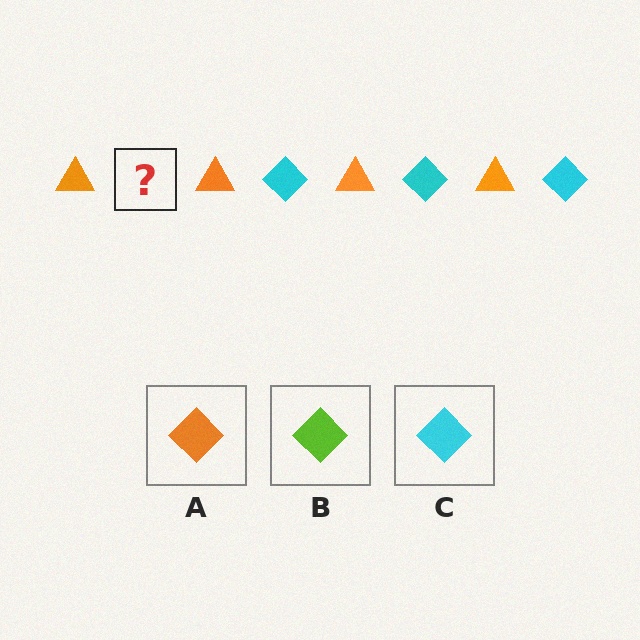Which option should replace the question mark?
Option C.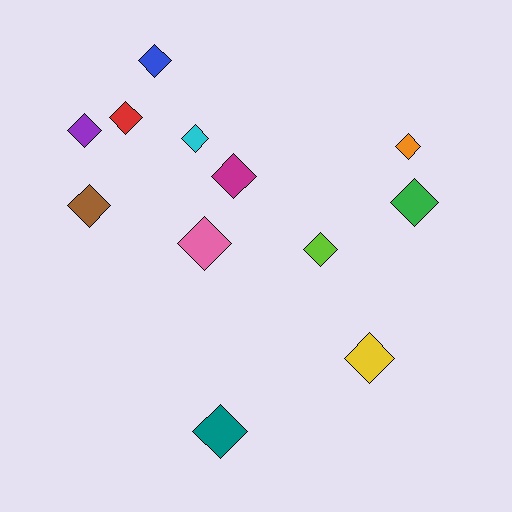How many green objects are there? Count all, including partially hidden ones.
There is 1 green object.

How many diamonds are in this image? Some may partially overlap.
There are 12 diamonds.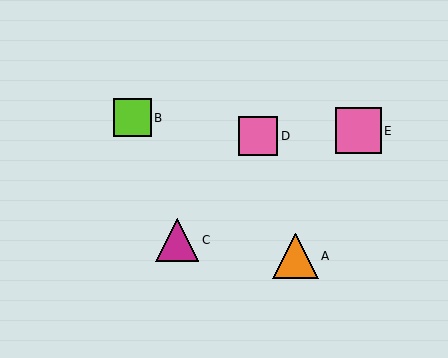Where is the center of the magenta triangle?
The center of the magenta triangle is at (177, 240).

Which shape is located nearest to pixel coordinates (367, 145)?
The pink square (labeled E) at (358, 131) is nearest to that location.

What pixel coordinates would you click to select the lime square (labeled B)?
Click at (132, 118) to select the lime square B.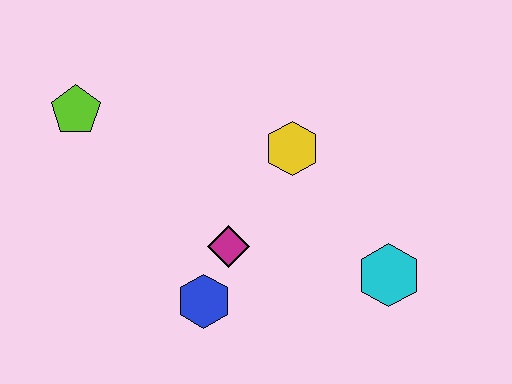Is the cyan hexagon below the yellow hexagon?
Yes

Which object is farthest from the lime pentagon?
The cyan hexagon is farthest from the lime pentagon.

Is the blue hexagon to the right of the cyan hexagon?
No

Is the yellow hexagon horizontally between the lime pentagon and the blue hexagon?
No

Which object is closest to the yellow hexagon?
The magenta diamond is closest to the yellow hexagon.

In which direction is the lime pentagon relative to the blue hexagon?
The lime pentagon is above the blue hexagon.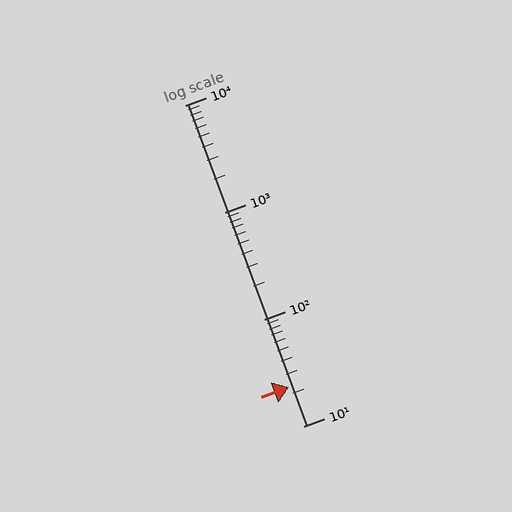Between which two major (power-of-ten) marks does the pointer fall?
The pointer is between 10 and 100.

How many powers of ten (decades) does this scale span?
The scale spans 3 decades, from 10 to 10000.